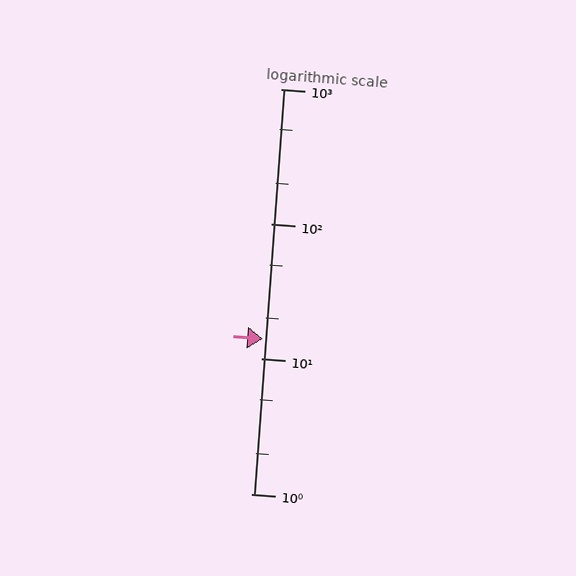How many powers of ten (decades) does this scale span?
The scale spans 3 decades, from 1 to 1000.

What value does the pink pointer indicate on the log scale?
The pointer indicates approximately 14.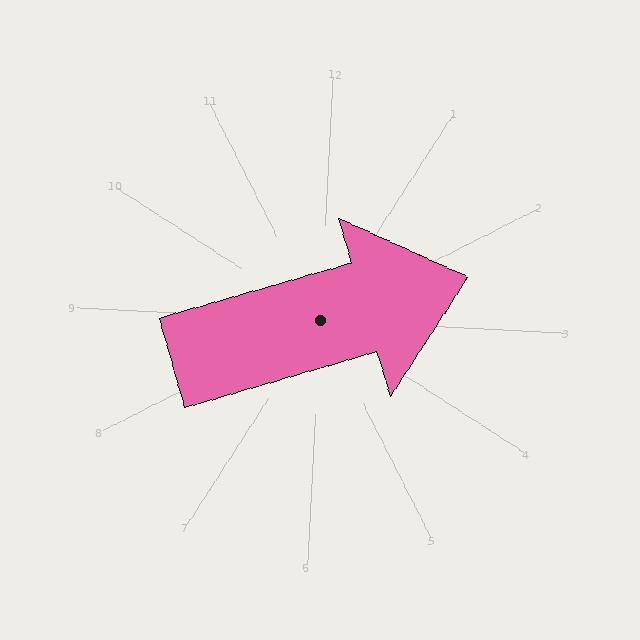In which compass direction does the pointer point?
East.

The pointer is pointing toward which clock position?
Roughly 2 o'clock.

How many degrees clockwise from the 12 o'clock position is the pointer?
Approximately 71 degrees.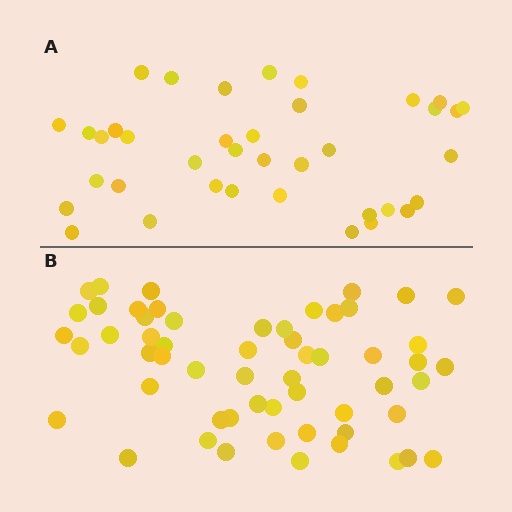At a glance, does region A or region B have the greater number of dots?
Region B (the bottom region) has more dots.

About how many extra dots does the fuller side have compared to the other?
Region B has approximately 20 more dots than region A.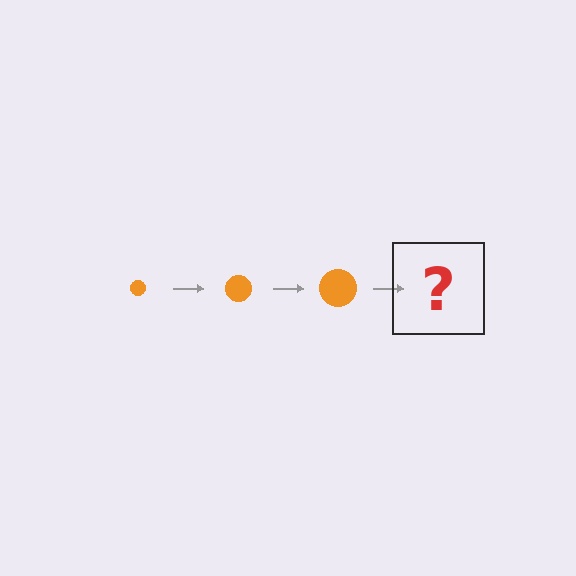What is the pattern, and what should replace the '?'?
The pattern is that the circle gets progressively larger each step. The '?' should be an orange circle, larger than the previous one.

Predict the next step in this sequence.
The next step is an orange circle, larger than the previous one.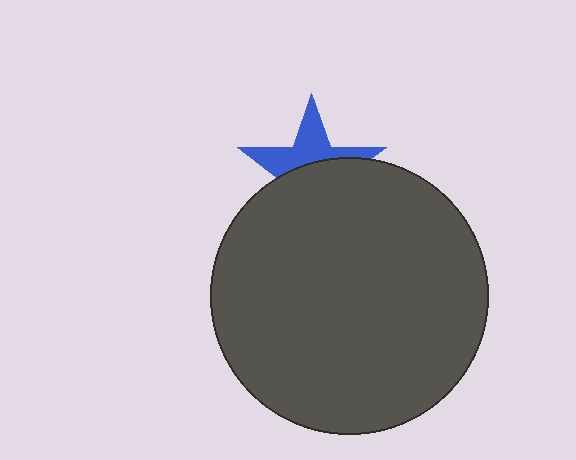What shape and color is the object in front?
The object in front is a dark gray circle.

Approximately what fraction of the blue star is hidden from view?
Roughly 57% of the blue star is hidden behind the dark gray circle.